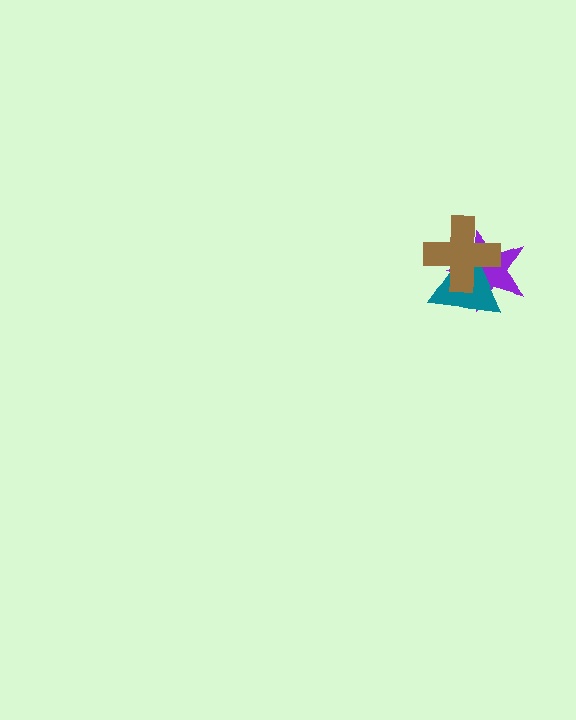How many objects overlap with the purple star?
2 objects overlap with the purple star.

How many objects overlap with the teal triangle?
2 objects overlap with the teal triangle.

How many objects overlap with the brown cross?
2 objects overlap with the brown cross.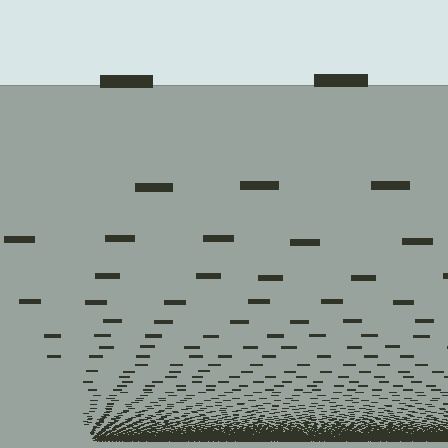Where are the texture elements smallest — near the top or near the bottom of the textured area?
Near the bottom.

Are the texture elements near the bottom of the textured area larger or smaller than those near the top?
Smaller. The gradient is inverted — elements near the bottom are smaller and denser.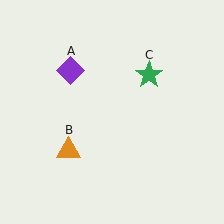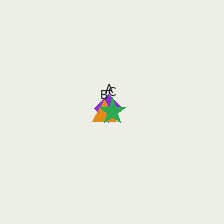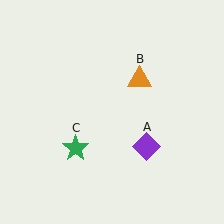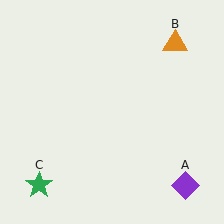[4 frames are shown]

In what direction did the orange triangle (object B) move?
The orange triangle (object B) moved up and to the right.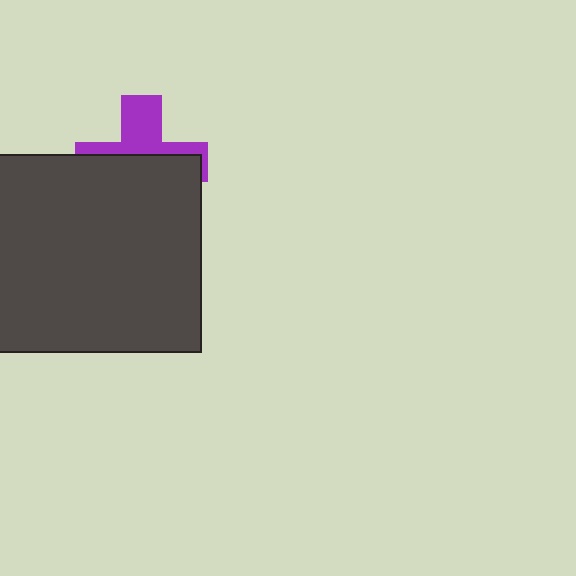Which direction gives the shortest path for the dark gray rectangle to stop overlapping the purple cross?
Moving down gives the shortest separation.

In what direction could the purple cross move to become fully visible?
The purple cross could move up. That would shift it out from behind the dark gray rectangle entirely.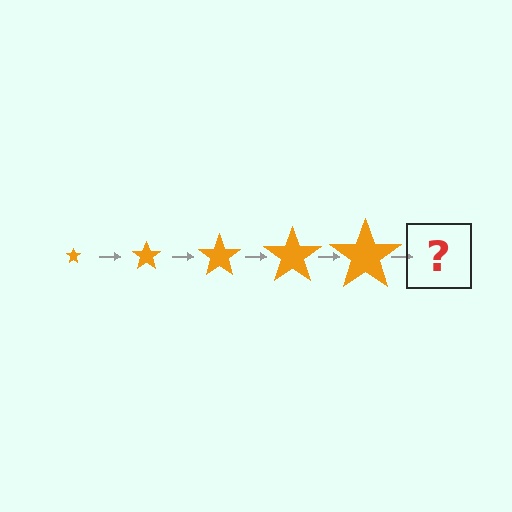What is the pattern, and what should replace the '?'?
The pattern is that the star gets progressively larger each step. The '?' should be an orange star, larger than the previous one.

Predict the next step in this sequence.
The next step is an orange star, larger than the previous one.